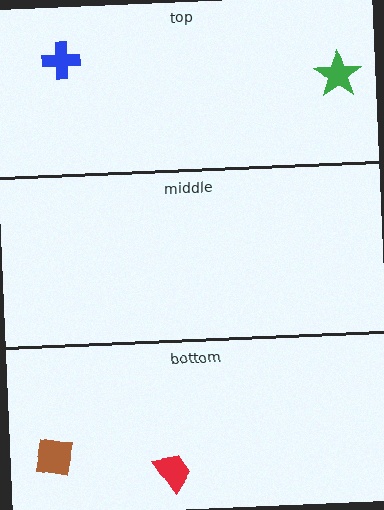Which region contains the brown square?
The bottom region.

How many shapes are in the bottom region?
2.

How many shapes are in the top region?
2.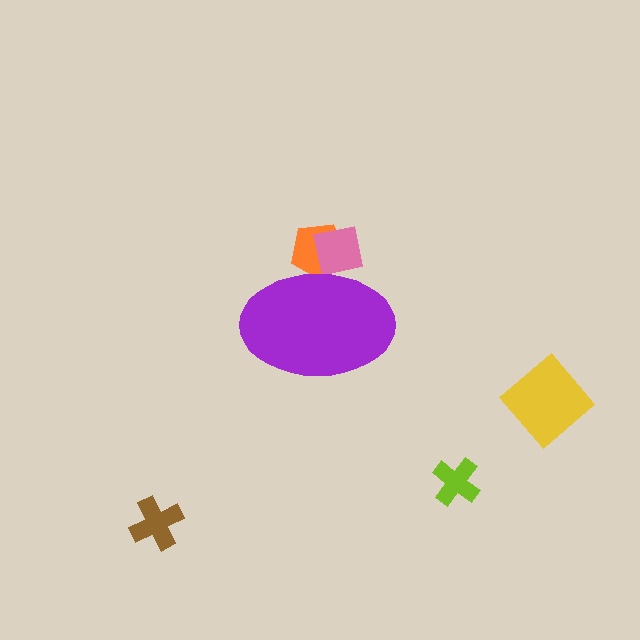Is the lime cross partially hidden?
No, the lime cross is fully visible.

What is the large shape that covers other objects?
A purple ellipse.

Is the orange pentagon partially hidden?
Yes, the orange pentagon is partially hidden behind the purple ellipse.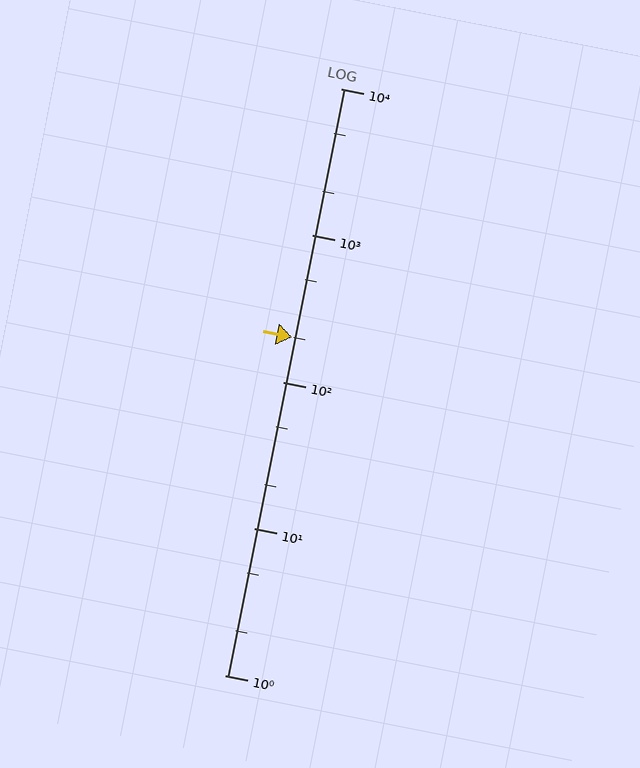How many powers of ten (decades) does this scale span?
The scale spans 4 decades, from 1 to 10000.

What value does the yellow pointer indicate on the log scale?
The pointer indicates approximately 200.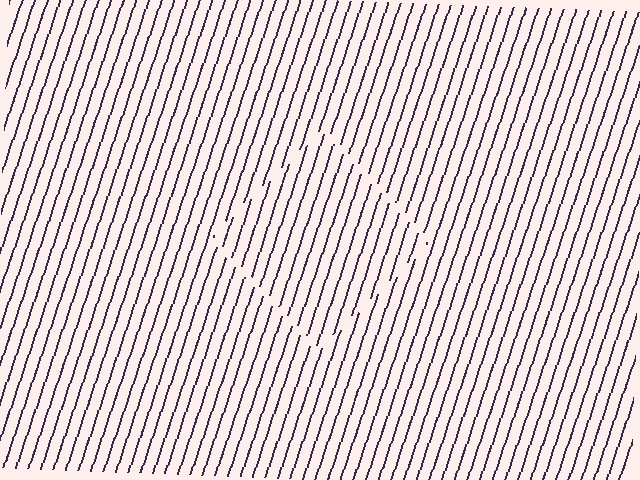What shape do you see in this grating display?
An illusory square. The interior of the shape contains the same grating, shifted by half a period — the contour is defined by the phase discontinuity where line-ends from the inner and outer gratings abut.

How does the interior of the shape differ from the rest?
The interior of the shape contains the same grating, shifted by half a period — the contour is defined by the phase discontinuity where line-ends from the inner and outer gratings abut.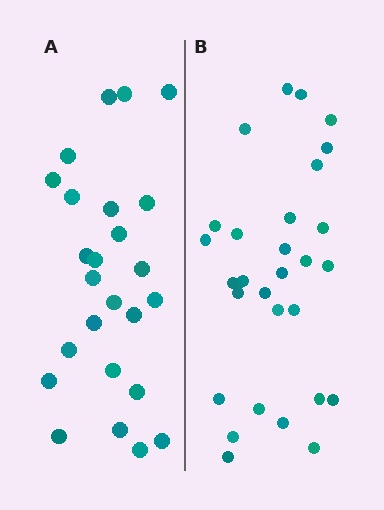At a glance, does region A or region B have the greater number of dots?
Region B (the right region) has more dots.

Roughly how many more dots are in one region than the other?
Region B has about 5 more dots than region A.